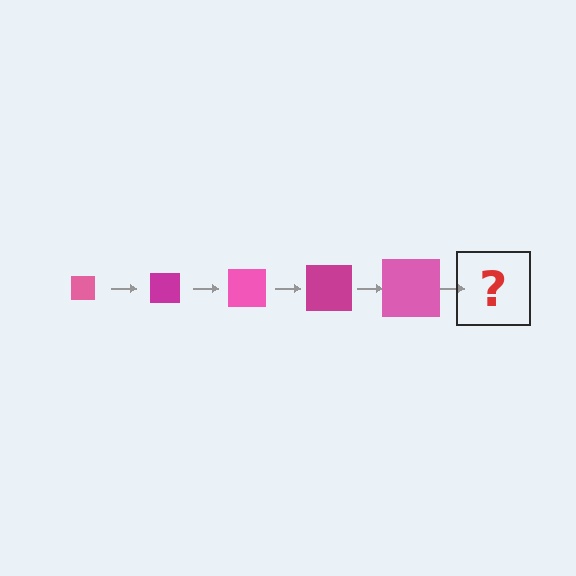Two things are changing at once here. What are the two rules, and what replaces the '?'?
The two rules are that the square grows larger each step and the color cycles through pink and magenta. The '?' should be a magenta square, larger than the previous one.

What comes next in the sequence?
The next element should be a magenta square, larger than the previous one.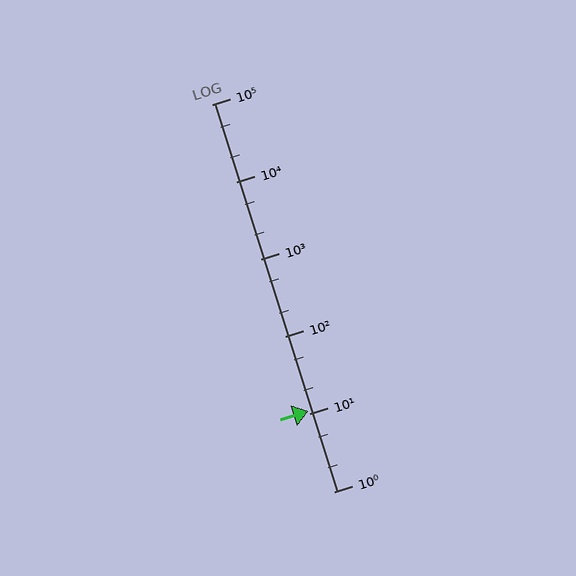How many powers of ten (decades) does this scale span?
The scale spans 5 decades, from 1 to 100000.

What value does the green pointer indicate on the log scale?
The pointer indicates approximately 11.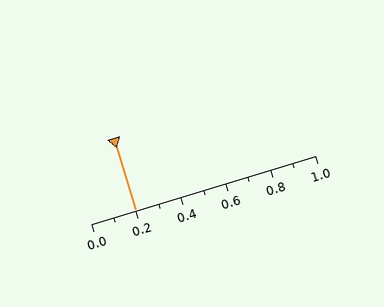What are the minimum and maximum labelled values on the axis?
The axis runs from 0.0 to 1.0.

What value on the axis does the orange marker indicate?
The marker indicates approximately 0.2.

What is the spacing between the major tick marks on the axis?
The major ticks are spaced 0.2 apart.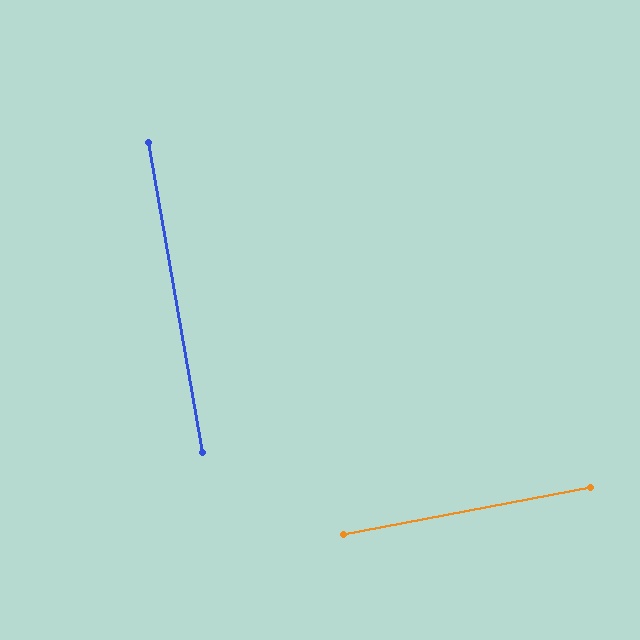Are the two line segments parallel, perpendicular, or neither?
Perpendicular — they meet at approximately 89°.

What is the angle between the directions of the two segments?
Approximately 89 degrees.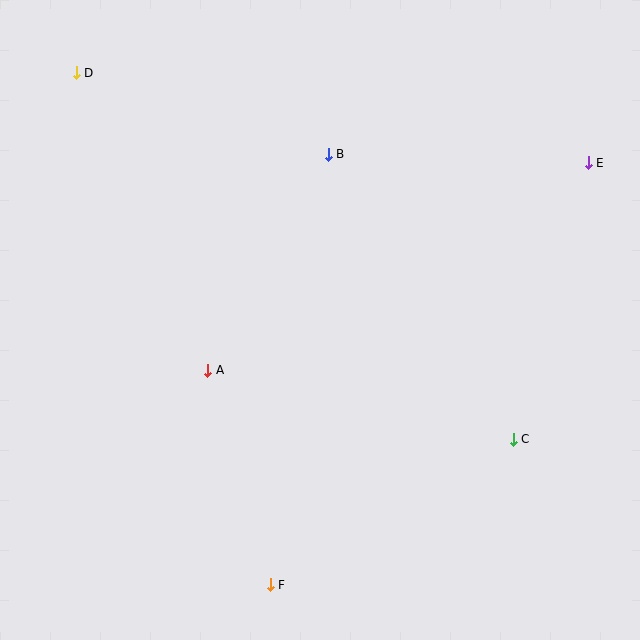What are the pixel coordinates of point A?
Point A is at (208, 370).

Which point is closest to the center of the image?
Point A at (208, 370) is closest to the center.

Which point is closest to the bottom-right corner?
Point C is closest to the bottom-right corner.